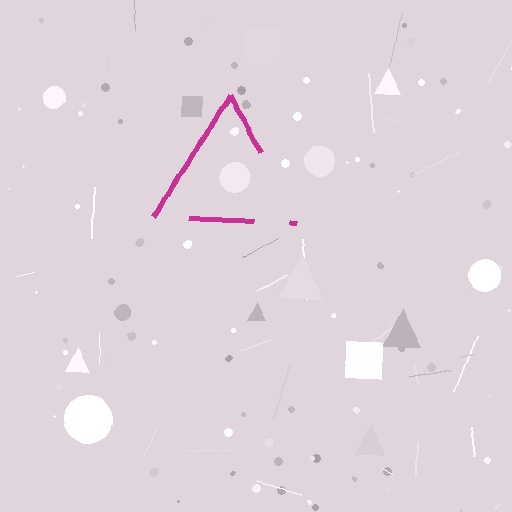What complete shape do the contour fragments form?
The contour fragments form a triangle.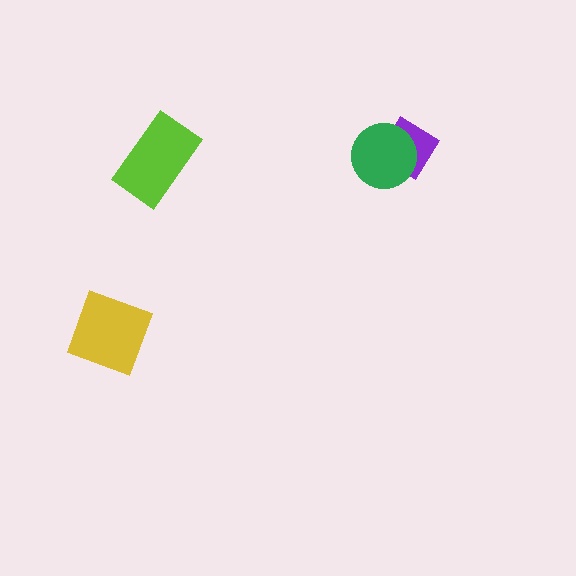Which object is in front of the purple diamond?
The green circle is in front of the purple diamond.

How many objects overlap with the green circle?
1 object overlaps with the green circle.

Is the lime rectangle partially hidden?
No, no other shape covers it.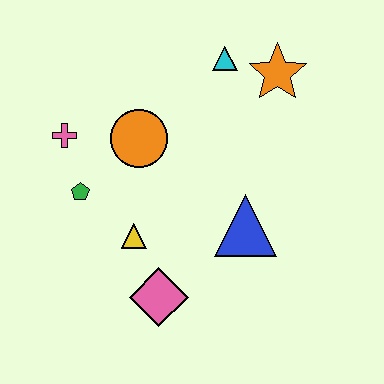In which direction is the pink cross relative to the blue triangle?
The pink cross is to the left of the blue triangle.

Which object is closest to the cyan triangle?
The orange star is closest to the cyan triangle.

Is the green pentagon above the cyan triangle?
No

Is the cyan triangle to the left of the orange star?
Yes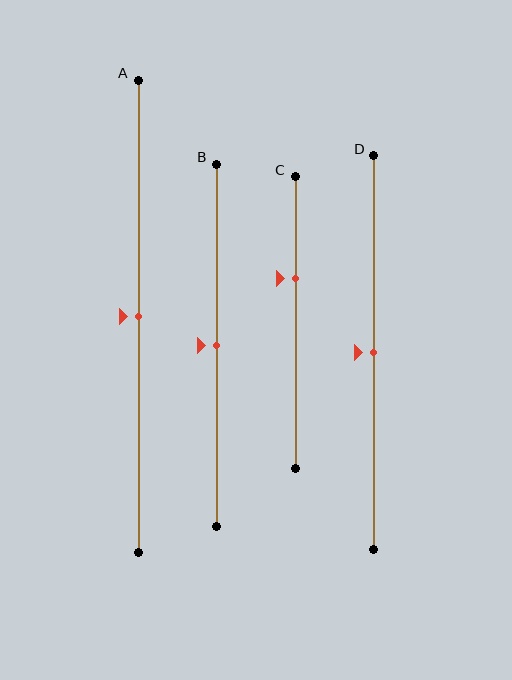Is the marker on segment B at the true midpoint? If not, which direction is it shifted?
Yes, the marker on segment B is at the true midpoint.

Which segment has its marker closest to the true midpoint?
Segment A has its marker closest to the true midpoint.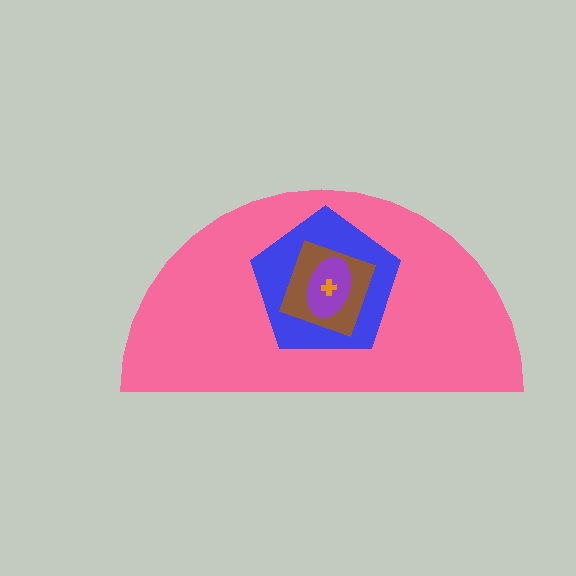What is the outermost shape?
The pink semicircle.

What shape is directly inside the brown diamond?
The purple ellipse.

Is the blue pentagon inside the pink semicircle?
Yes.